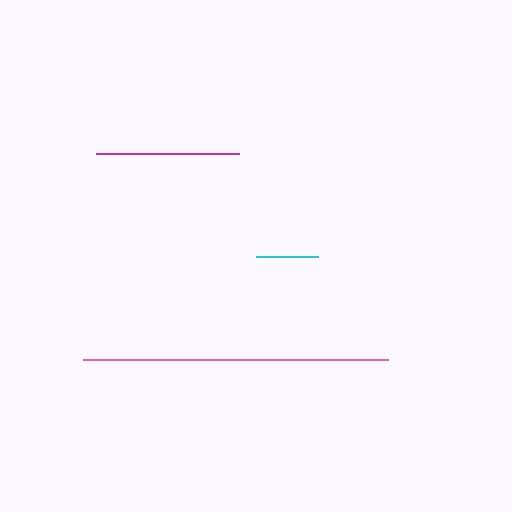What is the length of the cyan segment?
The cyan segment is approximately 62 pixels long.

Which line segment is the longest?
The pink line is the longest at approximately 305 pixels.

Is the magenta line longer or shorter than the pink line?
The pink line is longer than the magenta line.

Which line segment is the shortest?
The cyan line is the shortest at approximately 62 pixels.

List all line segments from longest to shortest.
From longest to shortest: pink, magenta, cyan.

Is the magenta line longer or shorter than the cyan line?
The magenta line is longer than the cyan line.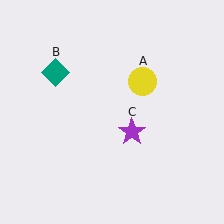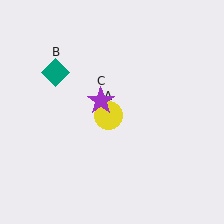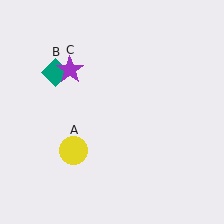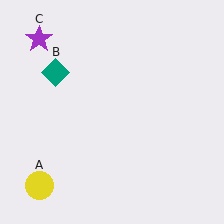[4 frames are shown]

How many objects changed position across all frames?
2 objects changed position: yellow circle (object A), purple star (object C).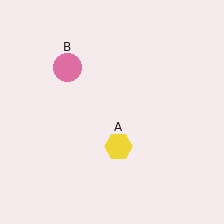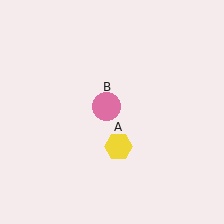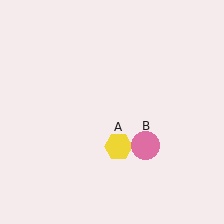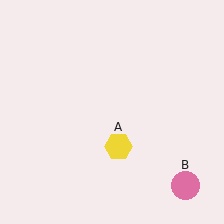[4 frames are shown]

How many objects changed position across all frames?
1 object changed position: pink circle (object B).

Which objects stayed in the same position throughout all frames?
Yellow hexagon (object A) remained stationary.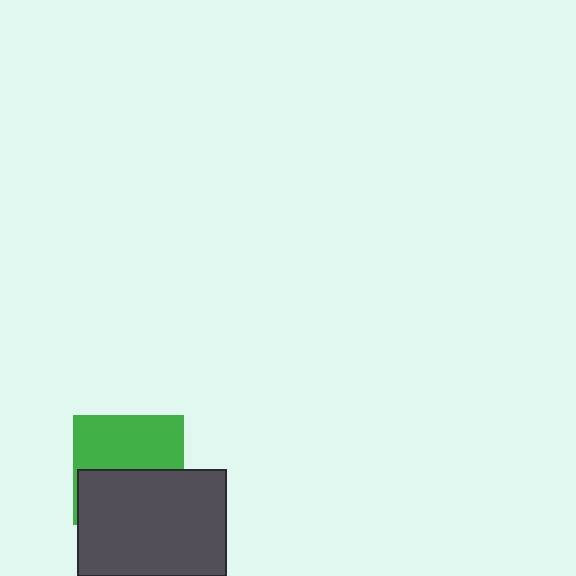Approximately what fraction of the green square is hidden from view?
Roughly 49% of the green square is hidden behind the dark gray rectangle.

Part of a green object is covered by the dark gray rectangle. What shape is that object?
It is a square.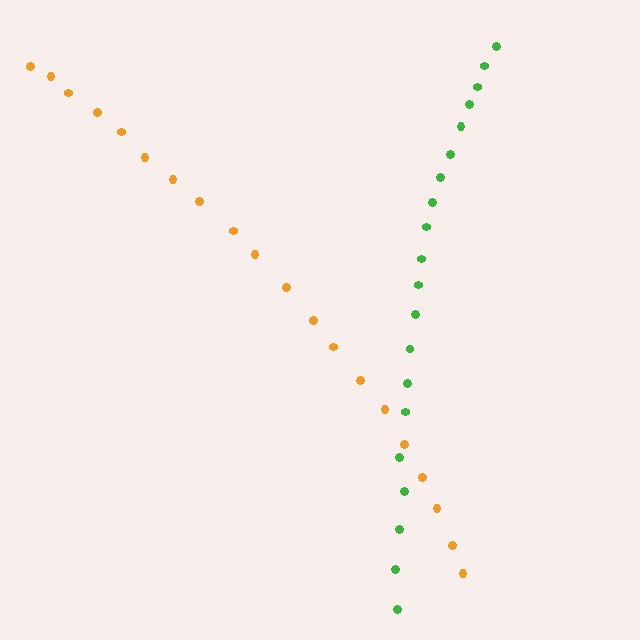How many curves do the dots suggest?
There are 2 distinct paths.